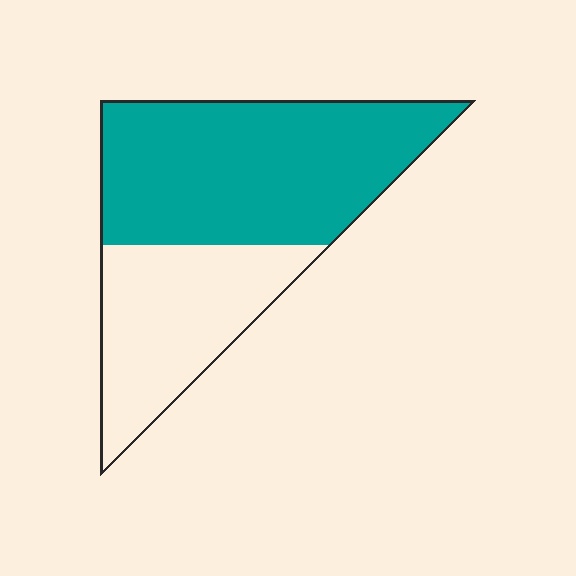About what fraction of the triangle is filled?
About five eighths (5/8).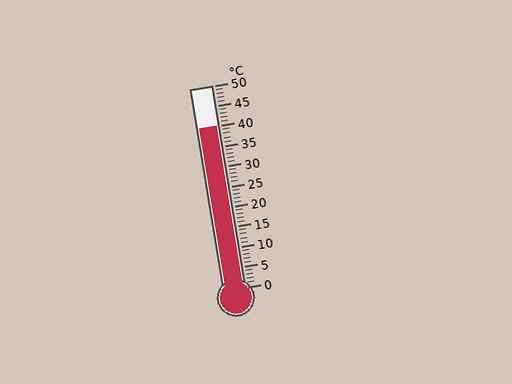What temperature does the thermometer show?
The thermometer shows approximately 40°C.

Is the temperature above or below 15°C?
The temperature is above 15°C.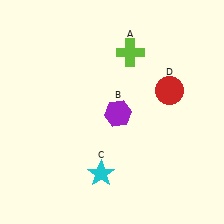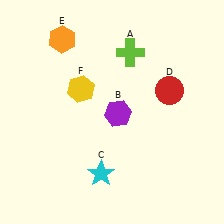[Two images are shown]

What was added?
An orange hexagon (E), a yellow hexagon (F) were added in Image 2.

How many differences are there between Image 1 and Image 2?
There are 2 differences between the two images.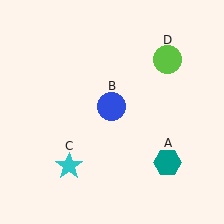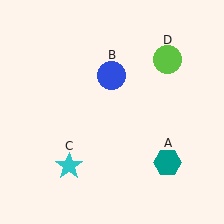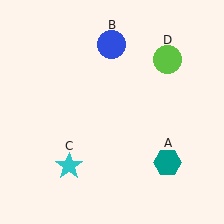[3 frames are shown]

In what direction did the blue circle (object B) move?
The blue circle (object B) moved up.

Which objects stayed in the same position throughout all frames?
Teal hexagon (object A) and cyan star (object C) and lime circle (object D) remained stationary.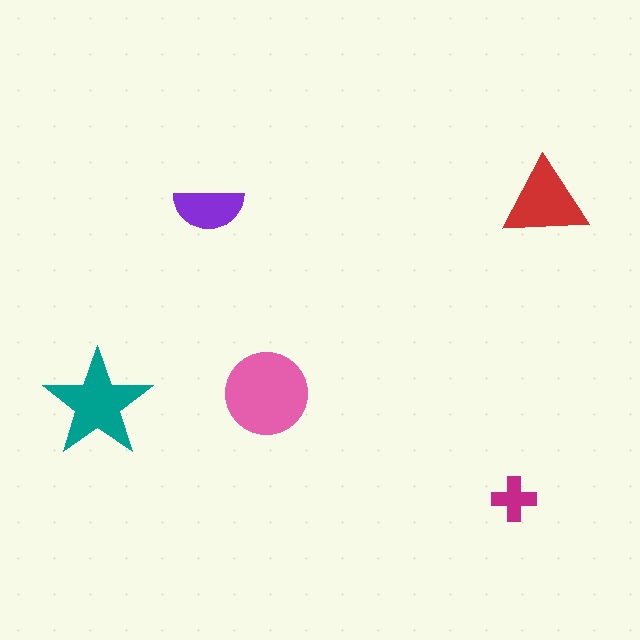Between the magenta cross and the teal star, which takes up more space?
The teal star.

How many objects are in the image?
There are 5 objects in the image.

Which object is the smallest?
The magenta cross.